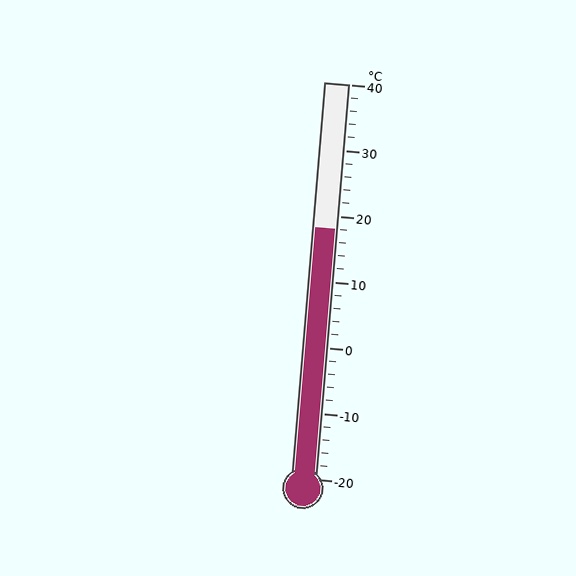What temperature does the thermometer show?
The thermometer shows approximately 18°C.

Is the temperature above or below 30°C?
The temperature is below 30°C.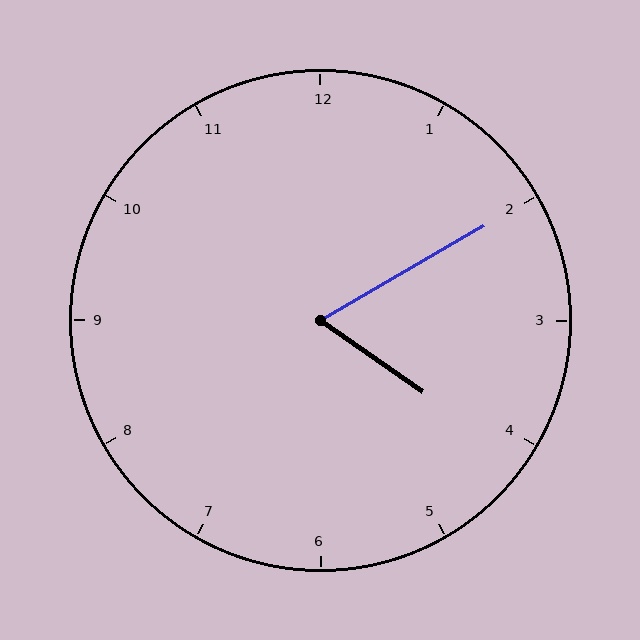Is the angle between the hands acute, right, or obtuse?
It is acute.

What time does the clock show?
4:10.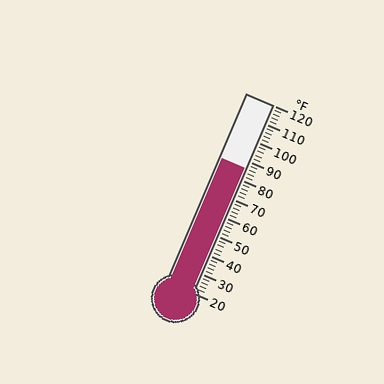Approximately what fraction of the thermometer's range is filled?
The thermometer is filled to approximately 65% of its range.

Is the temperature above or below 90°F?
The temperature is below 90°F.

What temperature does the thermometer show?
The thermometer shows approximately 86°F.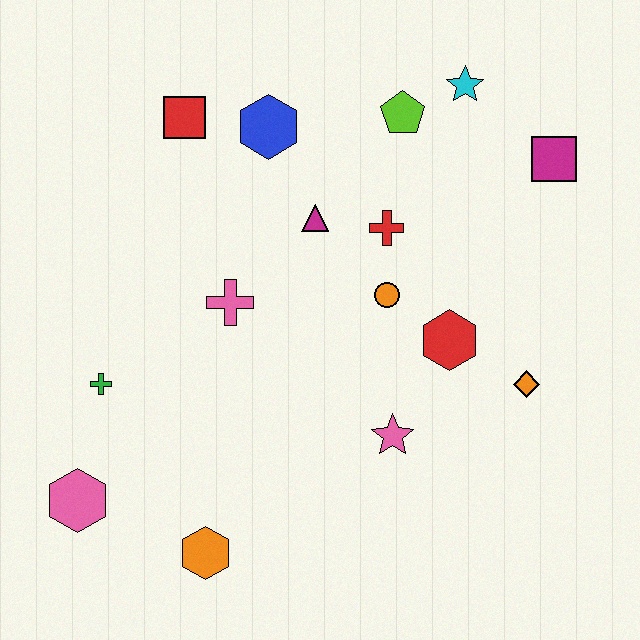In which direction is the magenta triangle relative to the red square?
The magenta triangle is to the right of the red square.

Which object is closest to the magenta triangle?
The red cross is closest to the magenta triangle.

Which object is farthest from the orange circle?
The pink hexagon is farthest from the orange circle.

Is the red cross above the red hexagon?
Yes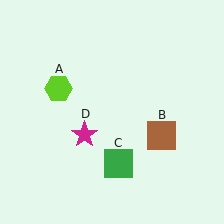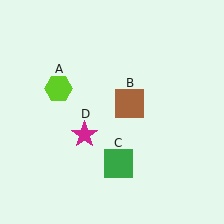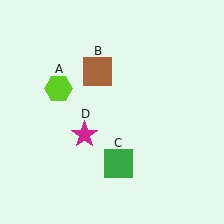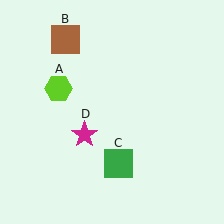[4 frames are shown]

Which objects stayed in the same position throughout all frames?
Lime hexagon (object A) and green square (object C) and magenta star (object D) remained stationary.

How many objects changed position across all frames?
1 object changed position: brown square (object B).